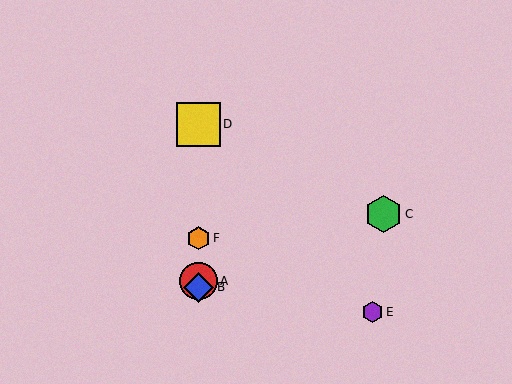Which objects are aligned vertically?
Objects A, B, D, F are aligned vertically.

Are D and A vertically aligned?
Yes, both are at x≈198.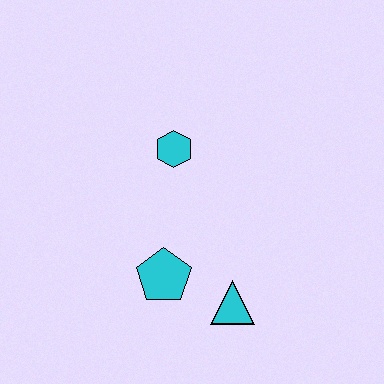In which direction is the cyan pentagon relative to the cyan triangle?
The cyan pentagon is to the left of the cyan triangle.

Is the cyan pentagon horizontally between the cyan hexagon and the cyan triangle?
No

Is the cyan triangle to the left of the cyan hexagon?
No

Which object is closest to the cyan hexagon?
The cyan pentagon is closest to the cyan hexagon.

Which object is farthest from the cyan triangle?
The cyan hexagon is farthest from the cyan triangle.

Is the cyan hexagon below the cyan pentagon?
No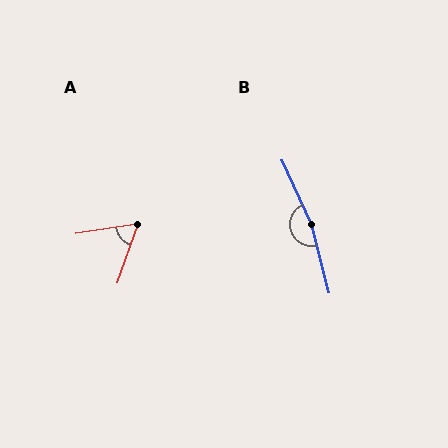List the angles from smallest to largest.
A (62°), B (170°).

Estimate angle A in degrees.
Approximately 62 degrees.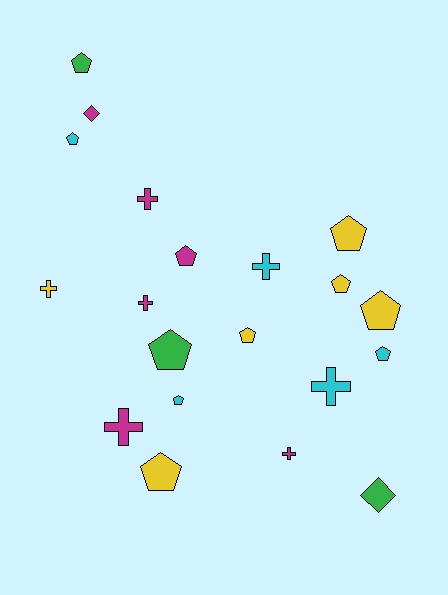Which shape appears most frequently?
Pentagon, with 11 objects.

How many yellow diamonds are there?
There are no yellow diamonds.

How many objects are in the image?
There are 20 objects.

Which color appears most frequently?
Yellow, with 6 objects.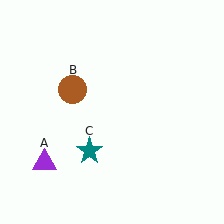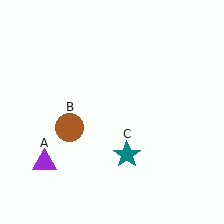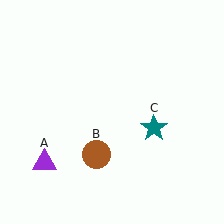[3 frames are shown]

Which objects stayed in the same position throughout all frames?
Purple triangle (object A) remained stationary.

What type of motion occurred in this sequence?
The brown circle (object B), teal star (object C) rotated counterclockwise around the center of the scene.